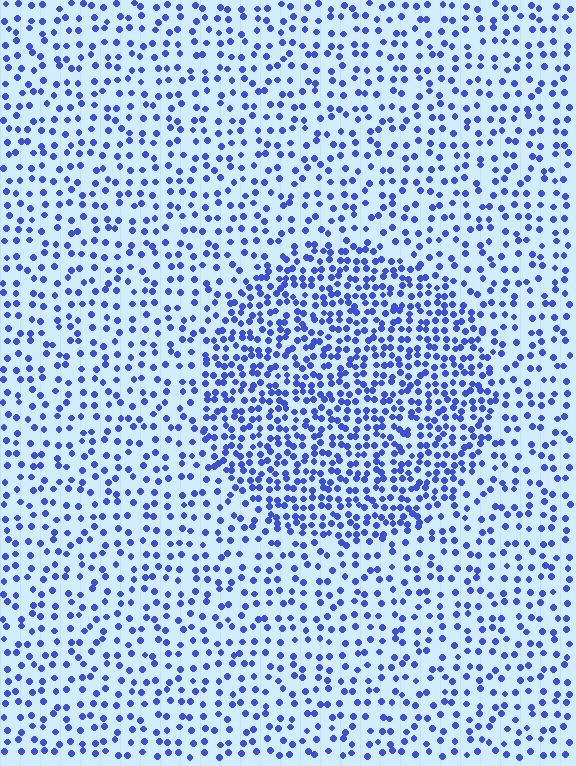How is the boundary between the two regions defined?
The boundary is defined by a change in element density (approximately 2.0x ratio). All elements are the same color, size, and shape.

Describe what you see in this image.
The image contains small blue elements arranged at two different densities. A circle-shaped region is visible where the elements are more densely packed than the surrounding area.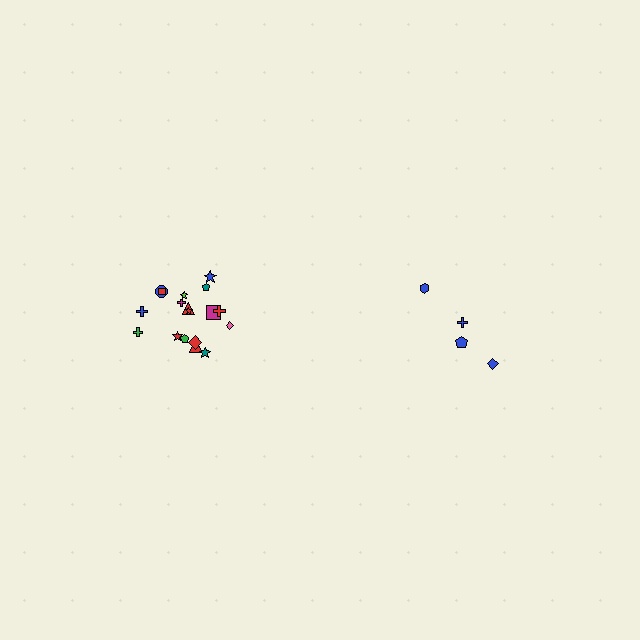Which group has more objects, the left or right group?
The left group.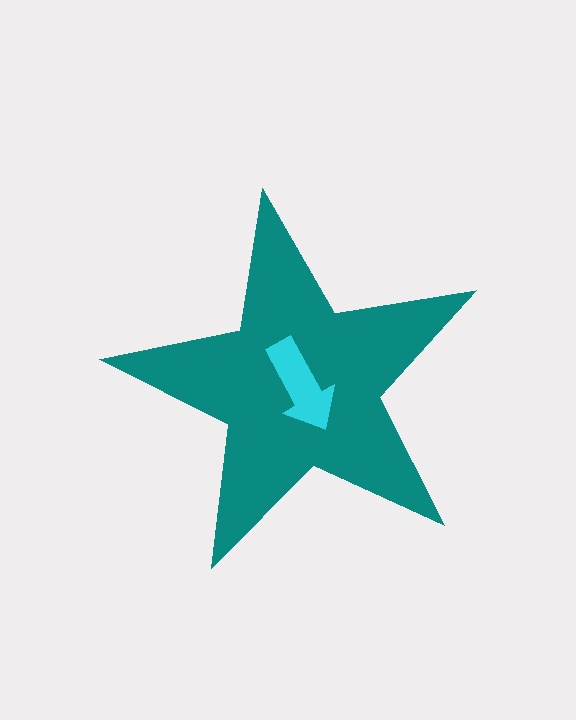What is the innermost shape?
The cyan arrow.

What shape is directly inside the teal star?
The cyan arrow.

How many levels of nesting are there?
2.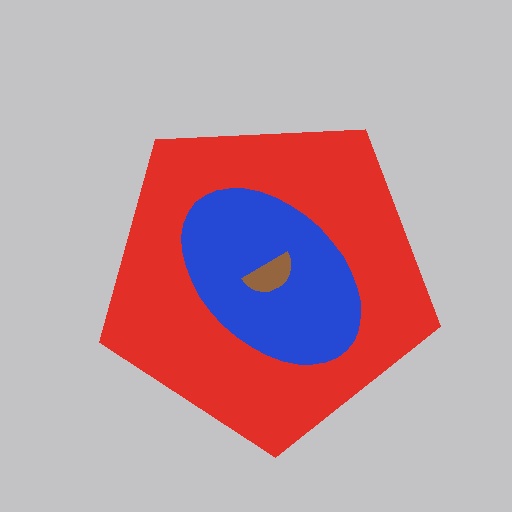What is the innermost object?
The brown semicircle.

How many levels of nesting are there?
3.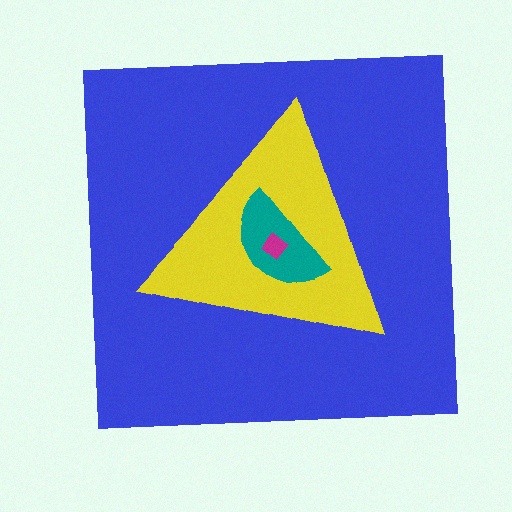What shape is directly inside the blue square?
The yellow triangle.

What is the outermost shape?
The blue square.